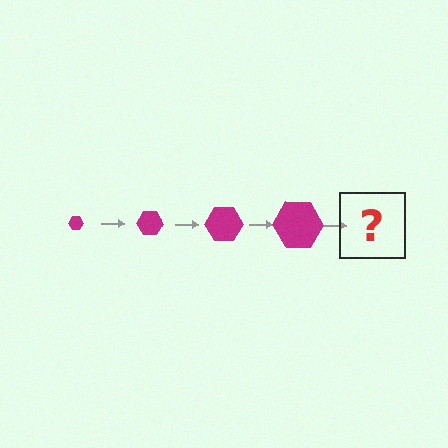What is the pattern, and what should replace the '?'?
The pattern is that the hexagon gets progressively larger each step. The '?' should be a magenta hexagon, larger than the previous one.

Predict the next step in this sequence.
The next step is a magenta hexagon, larger than the previous one.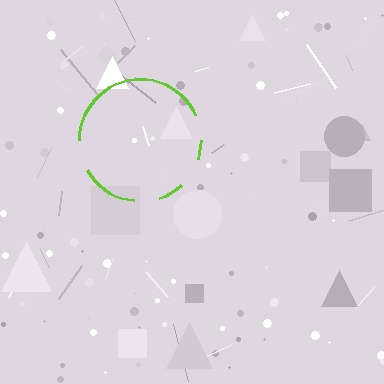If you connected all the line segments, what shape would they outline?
They would outline a circle.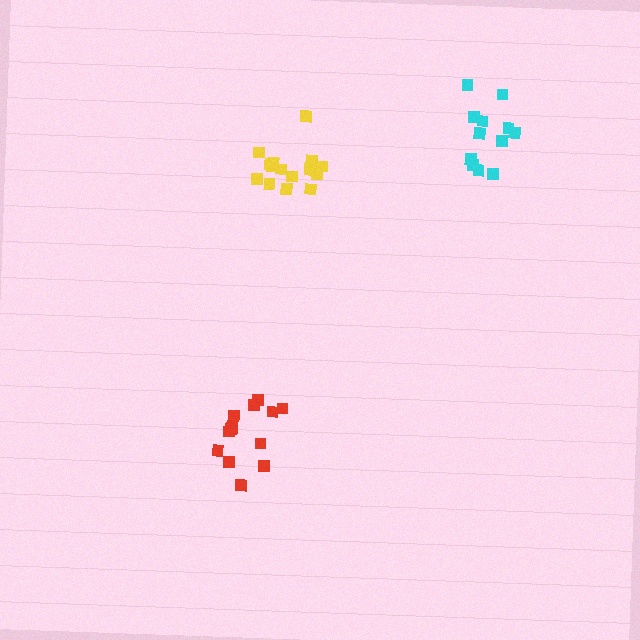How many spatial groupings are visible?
There are 3 spatial groupings.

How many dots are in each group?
Group 1: 13 dots, Group 2: 12 dots, Group 3: 15 dots (40 total).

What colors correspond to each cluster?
The clusters are colored: red, cyan, yellow.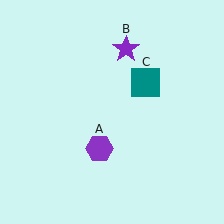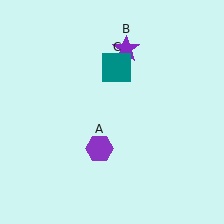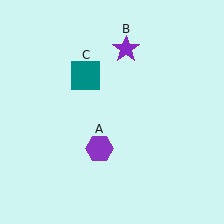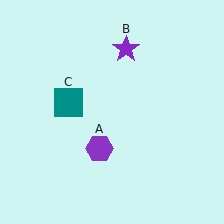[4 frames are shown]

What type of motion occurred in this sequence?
The teal square (object C) rotated counterclockwise around the center of the scene.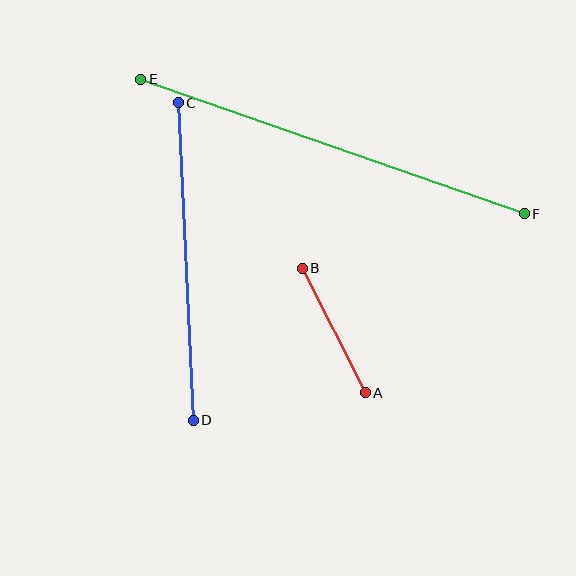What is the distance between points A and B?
The distance is approximately 139 pixels.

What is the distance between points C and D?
The distance is approximately 318 pixels.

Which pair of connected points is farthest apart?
Points E and F are farthest apart.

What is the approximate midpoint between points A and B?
The midpoint is at approximately (334, 330) pixels.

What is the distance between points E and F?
The distance is approximately 406 pixels.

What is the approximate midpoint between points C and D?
The midpoint is at approximately (186, 262) pixels.